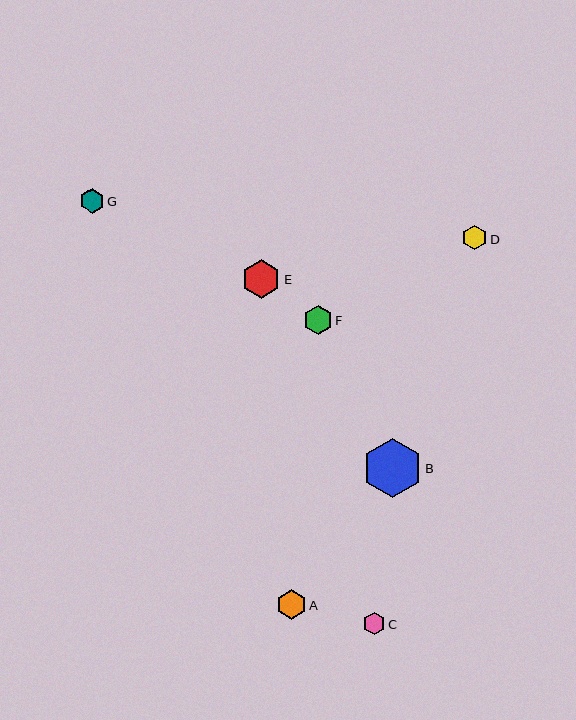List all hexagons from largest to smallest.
From largest to smallest: B, E, A, F, D, G, C.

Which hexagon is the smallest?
Hexagon C is the smallest with a size of approximately 22 pixels.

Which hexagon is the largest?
Hexagon B is the largest with a size of approximately 59 pixels.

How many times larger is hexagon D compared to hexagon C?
Hexagon D is approximately 1.1 times the size of hexagon C.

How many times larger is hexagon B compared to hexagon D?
Hexagon B is approximately 2.4 times the size of hexagon D.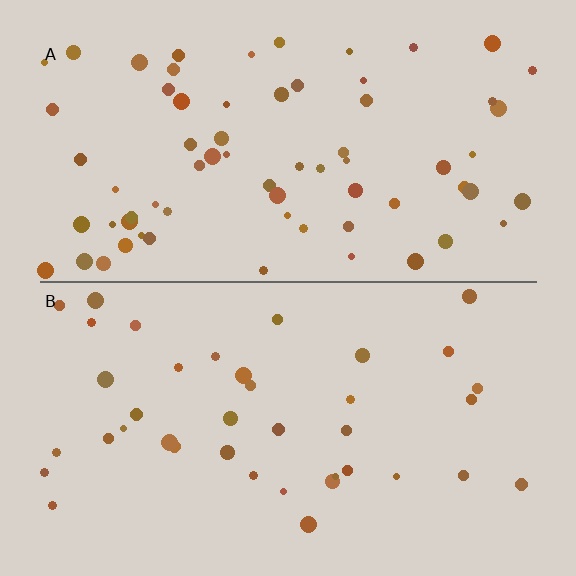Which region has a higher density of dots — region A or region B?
A (the top).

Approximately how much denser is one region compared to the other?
Approximately 1.7× — region A over region B.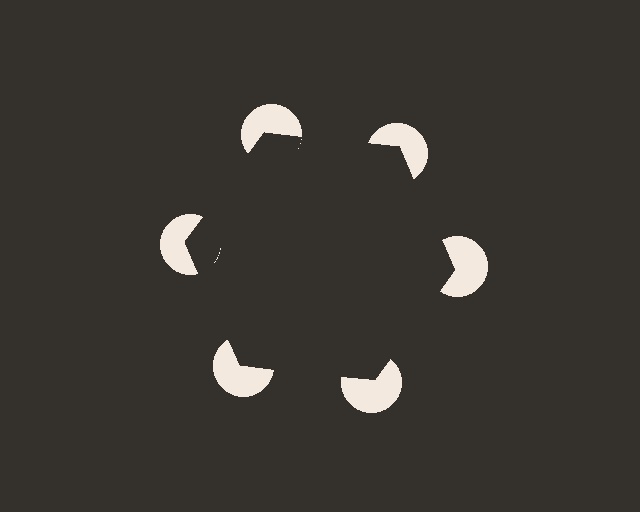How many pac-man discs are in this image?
There are 6 — one at each vertex of the illusory hexagon.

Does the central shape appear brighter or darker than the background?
It typically appears slightly darker than the background, even though no actual brightness change is drawn.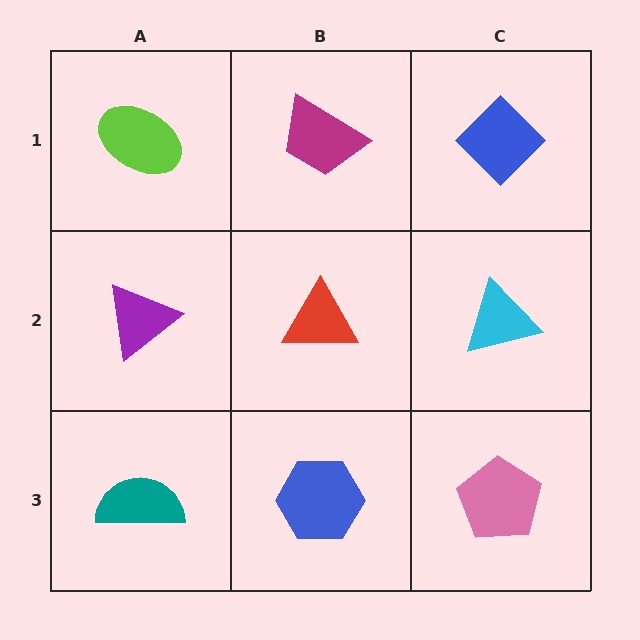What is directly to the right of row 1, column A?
A magenta trapezoid.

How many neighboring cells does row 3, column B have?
3.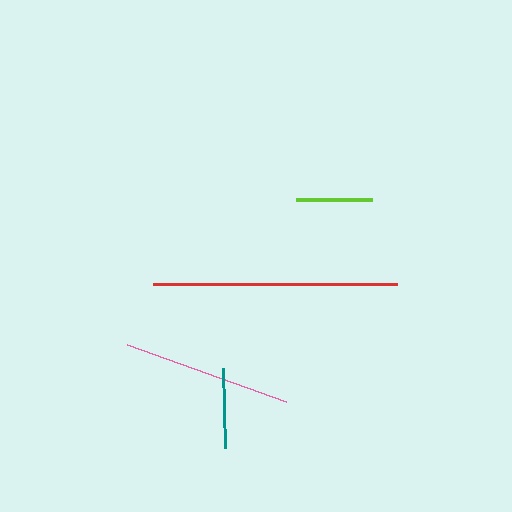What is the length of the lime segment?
The lime segment is approximately 76 pixels long.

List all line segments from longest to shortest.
From longest to shortest: red, pink, teal, lime.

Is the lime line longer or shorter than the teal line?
The teal line is longer than the lime line.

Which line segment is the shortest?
The lime line is the shortest at approximately 76 pixels.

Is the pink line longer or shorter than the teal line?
The pink line is longer than the teal line.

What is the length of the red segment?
The red segment is approximately 244 pixels long.